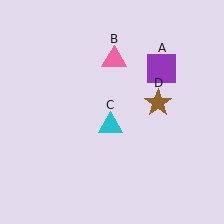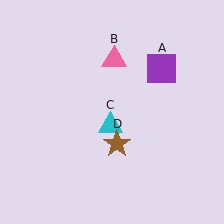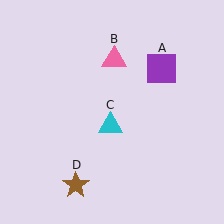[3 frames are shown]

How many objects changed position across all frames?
1 object changed position: brown star (object D).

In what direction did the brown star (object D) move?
The brown star (object D) moved down and to the left.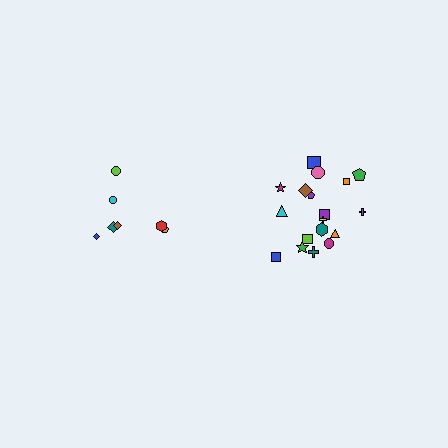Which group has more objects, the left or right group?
The right group.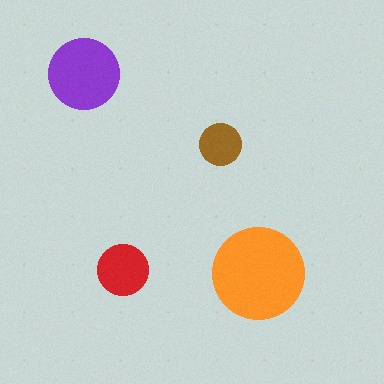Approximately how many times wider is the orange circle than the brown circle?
About 2 times wider.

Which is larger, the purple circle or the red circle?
The purple one.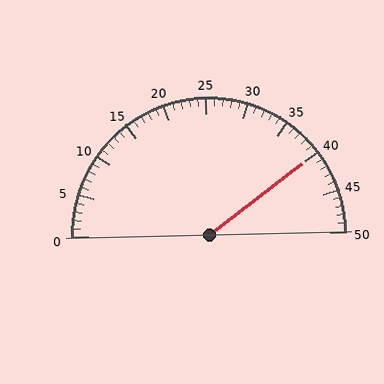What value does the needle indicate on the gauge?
The needle indicates approximately 40.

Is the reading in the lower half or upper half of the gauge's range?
The reading is in the upper half of the range (0 to 50).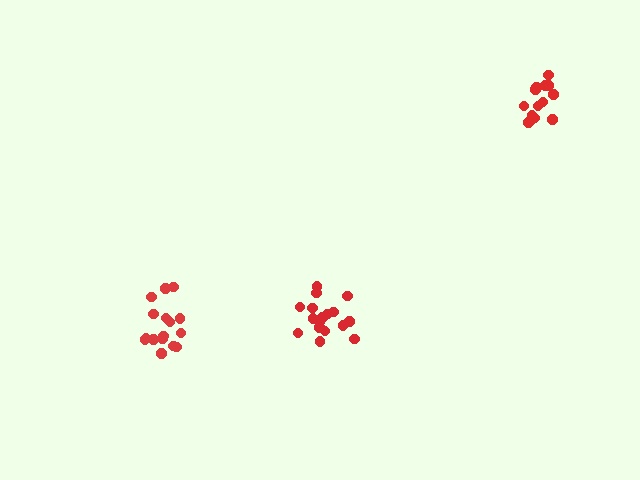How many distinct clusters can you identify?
There are 3 distinct clusters.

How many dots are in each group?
Group 1: 14 dots, Group 2: 16 dots, Group 3: 17 dots (47 total).